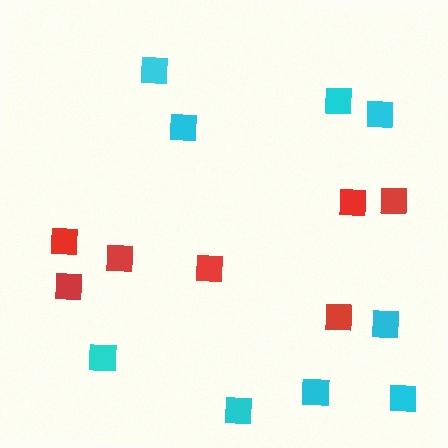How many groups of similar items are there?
There are 2 groups: one group of red squares (7) and one group of cyan squares (9).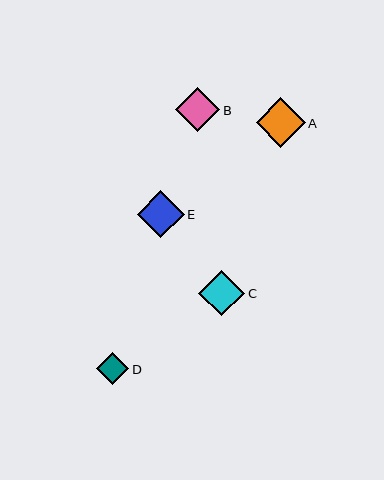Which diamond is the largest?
Diamond A is the largest with a size of approximately 49 pixels.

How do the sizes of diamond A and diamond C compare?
Diamond A and diamond C are approximately the same size.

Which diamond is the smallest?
Diamond D is the smallest with a size of approximately 32 pixels.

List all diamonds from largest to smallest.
From largest to smallest: A, E, C, B, D.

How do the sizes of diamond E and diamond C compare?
Diamond E and diamond C are approximately the same size.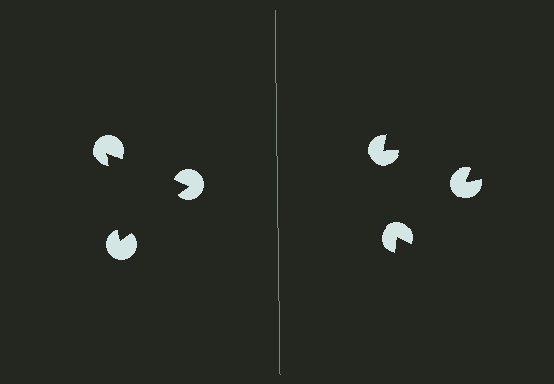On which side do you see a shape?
An illusory triangle appears on the left side. On the right side the wedge cuts are rotated, so no coherent shape forms.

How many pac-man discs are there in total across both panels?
6 — 3 on each side.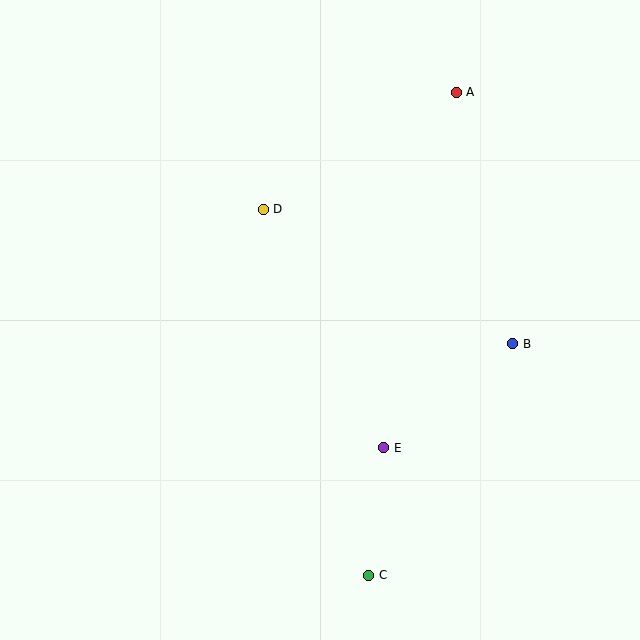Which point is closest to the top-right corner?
Point A is closest to the top-right corner.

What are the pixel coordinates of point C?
Point C is at (369, 575).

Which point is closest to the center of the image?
Point D at (263, 209) is closest to the center.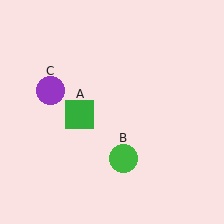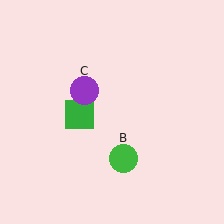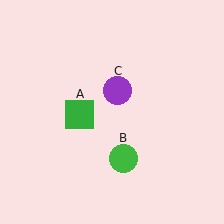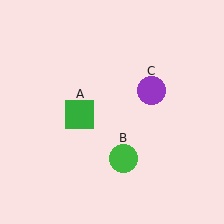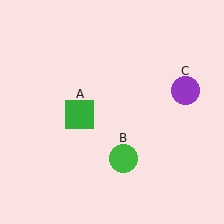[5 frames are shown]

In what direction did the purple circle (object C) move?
The purple circle (object C) moved right.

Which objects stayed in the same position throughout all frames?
Green square (object A) and green circle (object B) remained stationary.